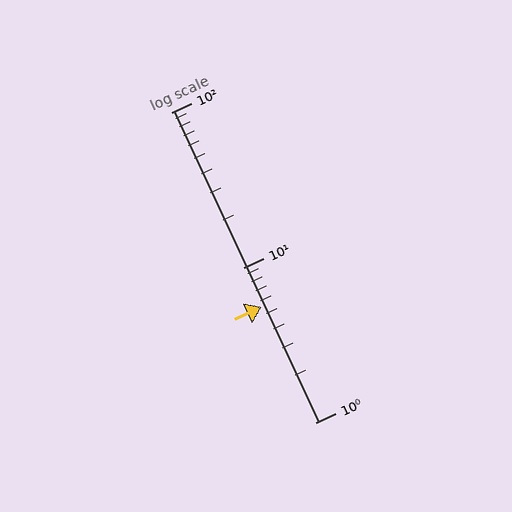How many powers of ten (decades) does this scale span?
The scale spans 2 decades, from 1 to 100.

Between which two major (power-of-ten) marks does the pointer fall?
The pointer is between 1 and 10.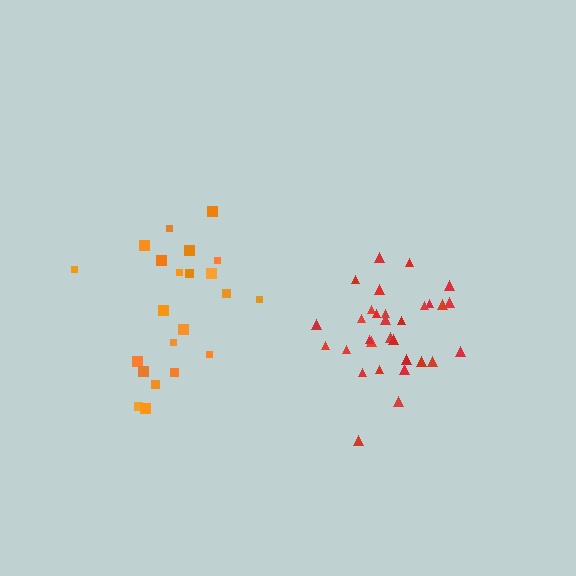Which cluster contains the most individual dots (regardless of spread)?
Red (31).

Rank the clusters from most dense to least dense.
red, orange.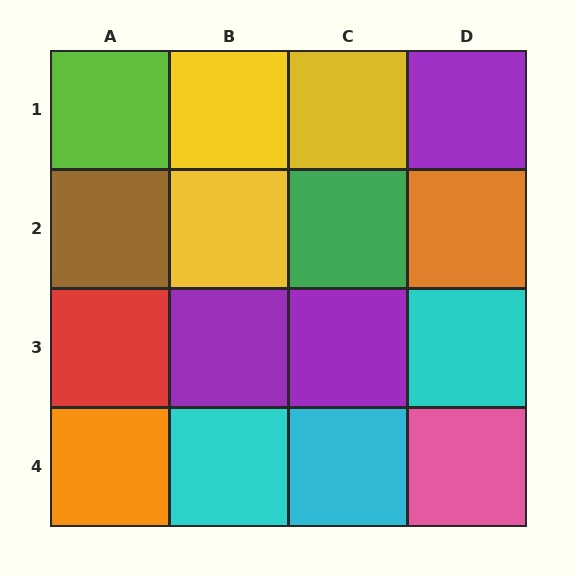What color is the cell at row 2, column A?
Brown.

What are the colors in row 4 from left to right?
Orange, cyan, cyan, pink.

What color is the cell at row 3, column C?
Purple.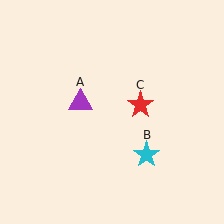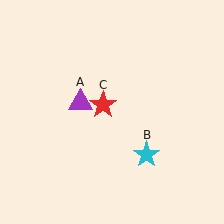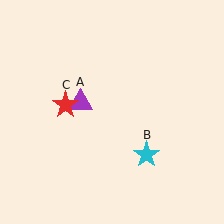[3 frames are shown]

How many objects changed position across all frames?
1 object changed position: red star (object C).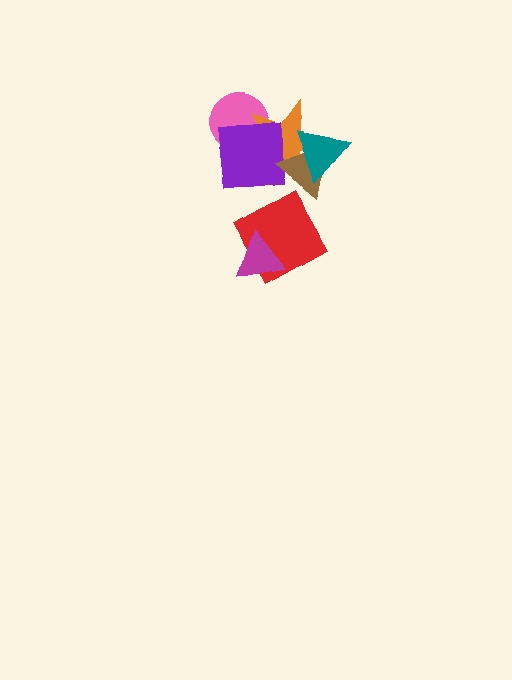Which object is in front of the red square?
The magenta triangle is in front of the red square.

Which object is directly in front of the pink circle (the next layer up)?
The orange star is directly in front of the pink circle.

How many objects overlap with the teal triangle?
2 objects overlap with the teal triangle.